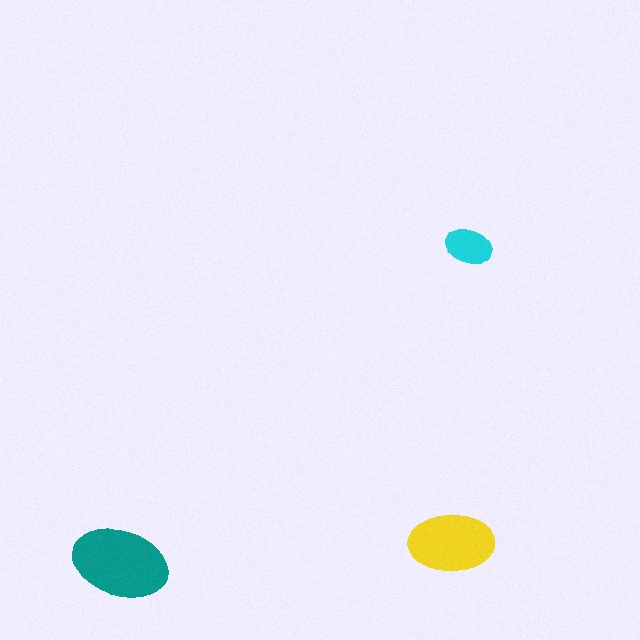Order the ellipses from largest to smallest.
the teal one, the yellow one, the cyan one.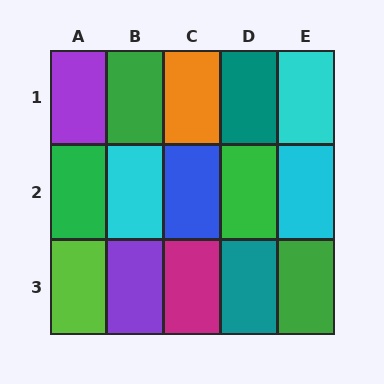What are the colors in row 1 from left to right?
Purple, green, orange, teal, cyan.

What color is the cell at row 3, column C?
Magenta.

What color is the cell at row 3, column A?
Lime.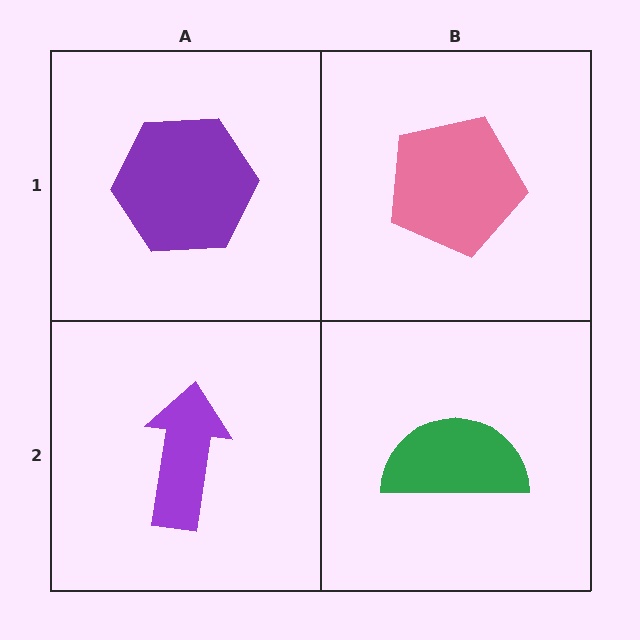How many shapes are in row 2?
2 shapes.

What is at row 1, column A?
A purple hexagon.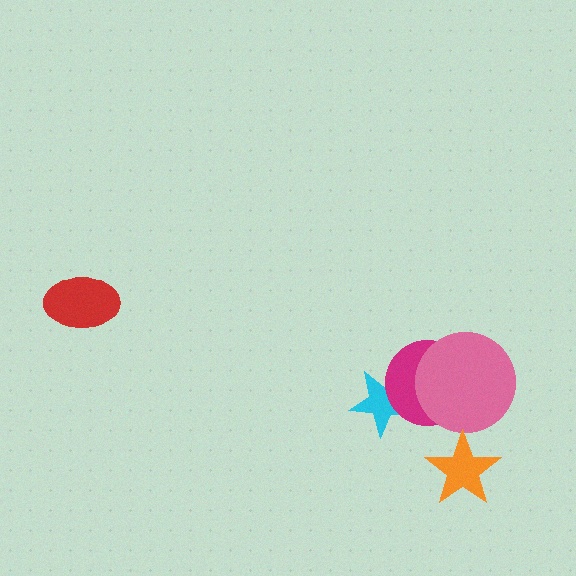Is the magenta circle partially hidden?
Yes, it is partially covered by another shape.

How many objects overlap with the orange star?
0 objects overlap with the orange star.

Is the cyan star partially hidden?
Yes, it is partially covered by another shape.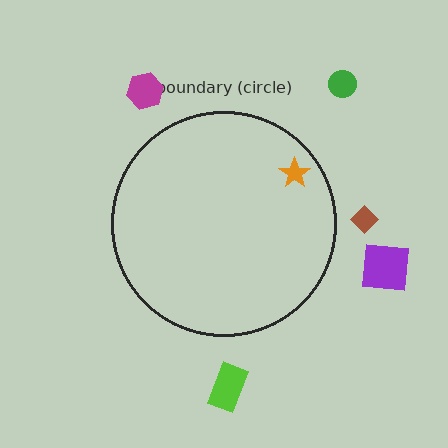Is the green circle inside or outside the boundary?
Outside.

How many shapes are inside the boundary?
1 inside, 5 outside.